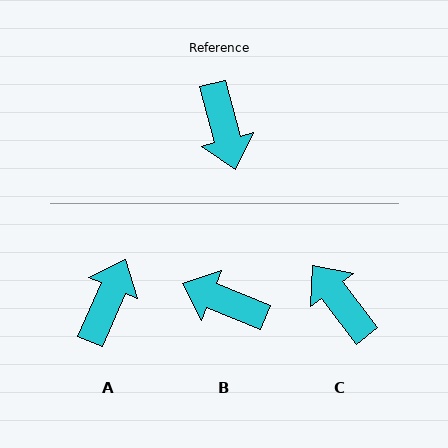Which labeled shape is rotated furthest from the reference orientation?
C, about 157 degrees away.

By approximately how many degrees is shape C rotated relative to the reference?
Approximately 157 degrees clockwise.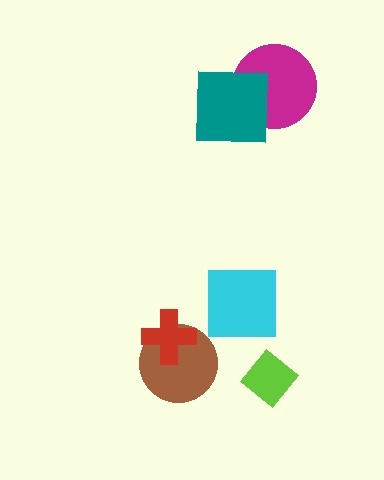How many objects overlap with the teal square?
1 object overlaps with the teal square.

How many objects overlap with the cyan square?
0 objects overlap with the cyan square.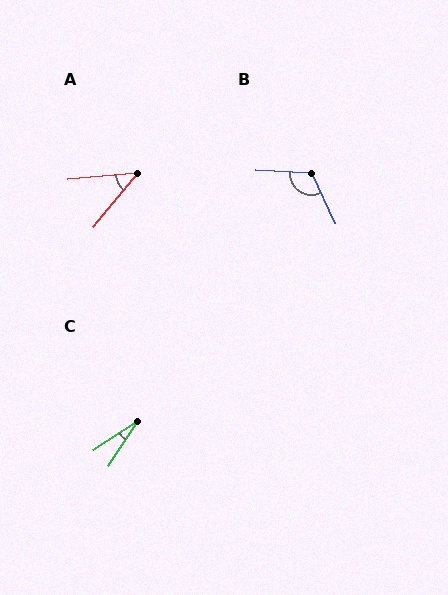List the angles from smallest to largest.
C (23°), A (46°), B (119°).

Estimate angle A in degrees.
Approximately 46 degrees.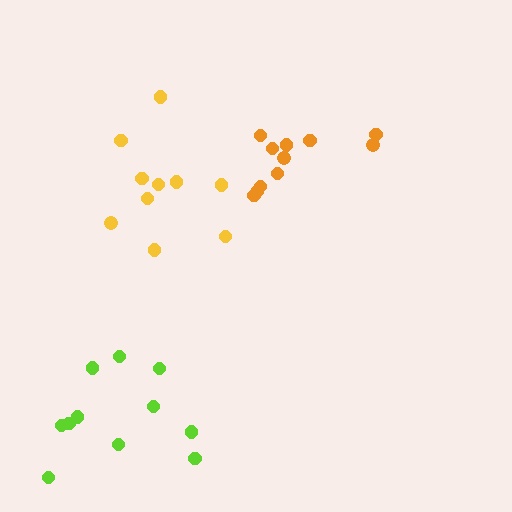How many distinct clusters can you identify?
There are 3 distinct clusters.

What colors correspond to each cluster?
The clusters are colored: lime, yellow, orange.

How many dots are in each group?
Group 1: 11 dots, Group 2: 10 dots, Group 3: 11 dots (32 total).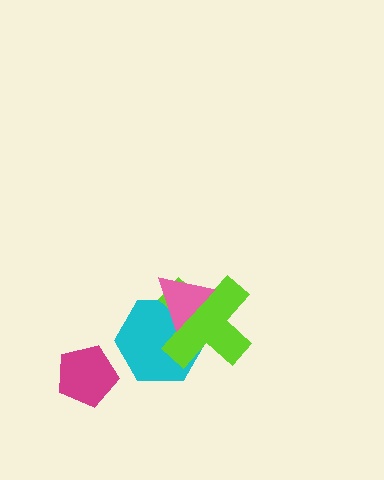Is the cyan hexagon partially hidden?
Yes, it is partially covered by another shape.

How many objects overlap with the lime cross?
2 objects overlap with the lime cross.